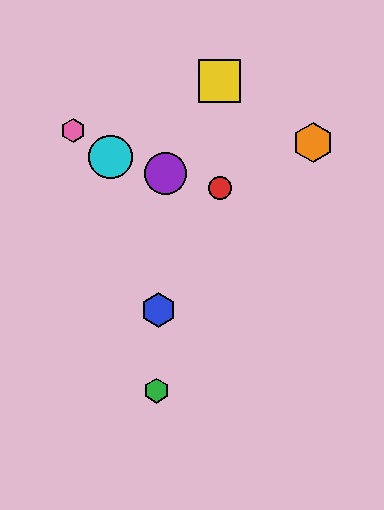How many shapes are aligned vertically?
2 shapes (the red circle, the yellow square) are aligned vertically.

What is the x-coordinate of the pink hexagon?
The pink hexagon is at x≈73.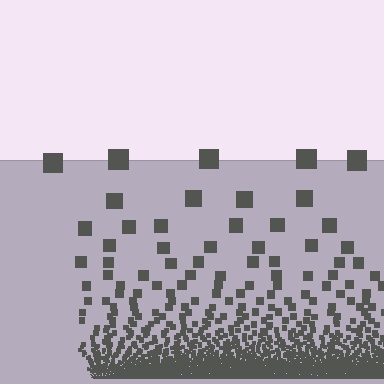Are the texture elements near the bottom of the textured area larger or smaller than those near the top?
Smaller. The gradient is inverted — elements near the bottom are smaller and denser.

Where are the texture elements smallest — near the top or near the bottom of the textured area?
Near the bottom.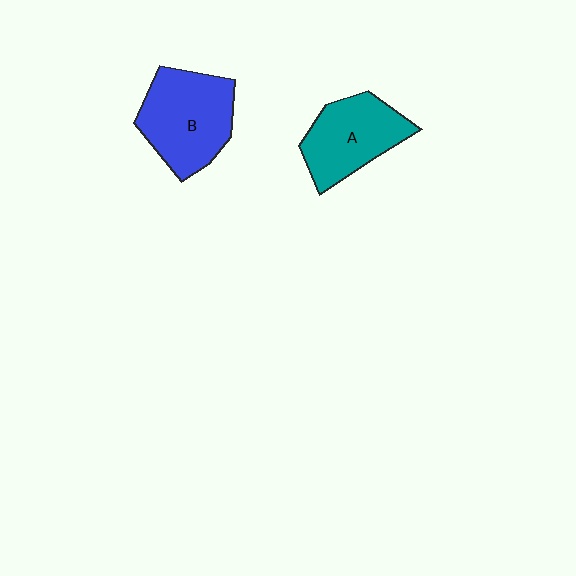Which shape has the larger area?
Shape B (blue).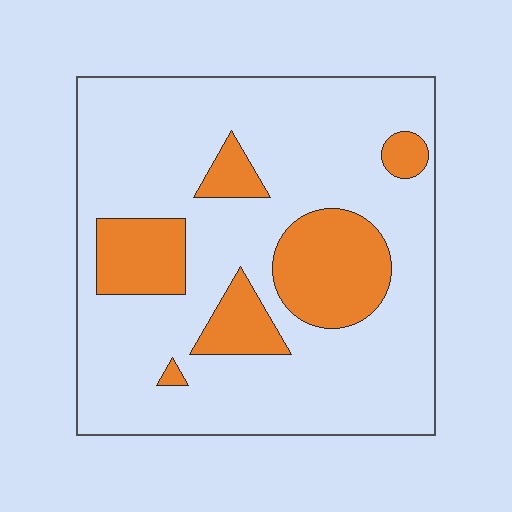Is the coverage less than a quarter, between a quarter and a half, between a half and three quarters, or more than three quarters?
Less than a quarter.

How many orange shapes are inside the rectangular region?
6.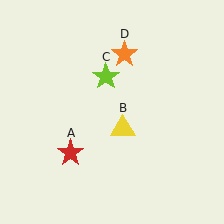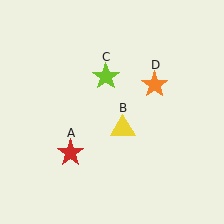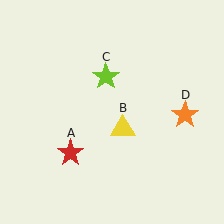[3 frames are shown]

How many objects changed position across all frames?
1 object changed position: orange star (object D).